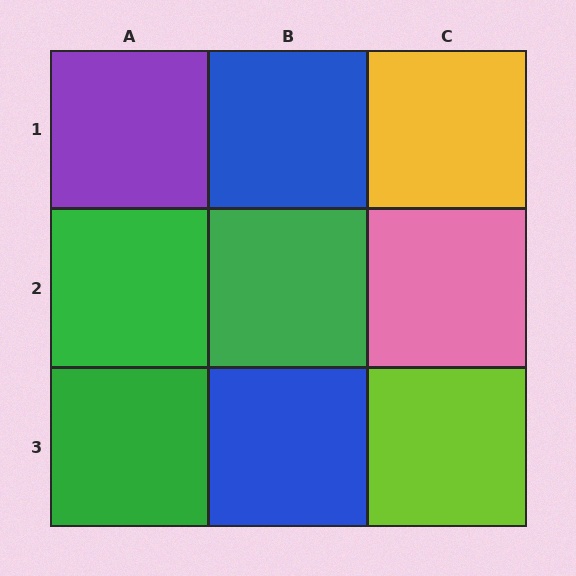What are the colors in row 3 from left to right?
Green, blue, lime.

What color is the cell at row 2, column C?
Pink.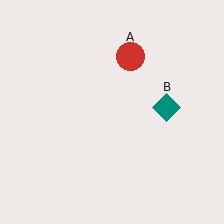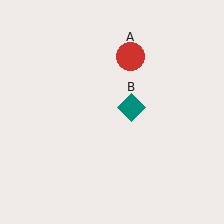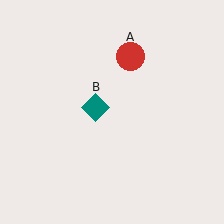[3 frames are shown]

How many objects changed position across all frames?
1 object changed position: teal diamond (object B).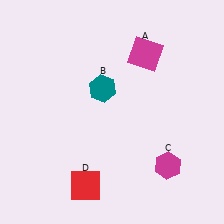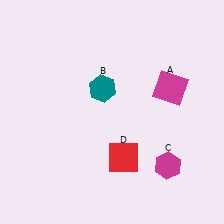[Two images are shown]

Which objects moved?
The objects that moved are: the magenta square (A), the red square (D).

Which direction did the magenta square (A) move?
The magenta square (A) moved down.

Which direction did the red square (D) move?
The red square (D) moved right.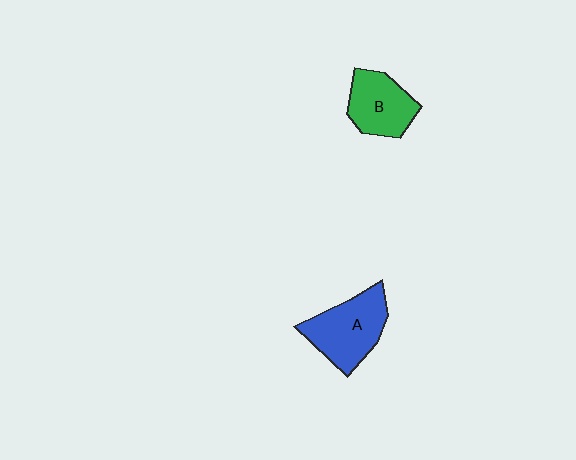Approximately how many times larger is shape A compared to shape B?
Approximately 1.3 times.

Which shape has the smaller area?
Shape B (green).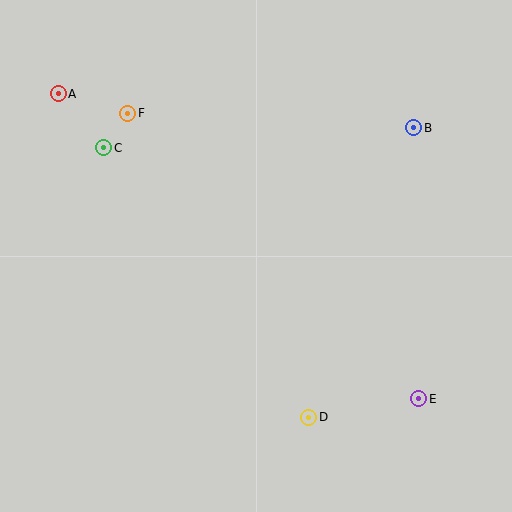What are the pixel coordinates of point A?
Point A is at (58, 94).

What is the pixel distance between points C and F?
The distance between C and F is 42 pixels.